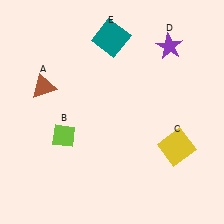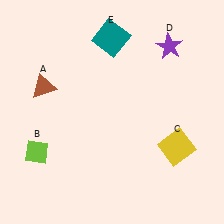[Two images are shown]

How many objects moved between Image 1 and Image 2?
1 object moved between the two images.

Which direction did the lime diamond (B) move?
The lime diamond (B) moved left.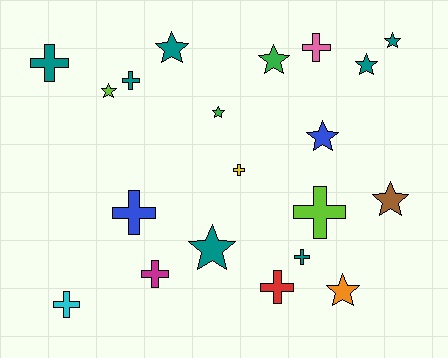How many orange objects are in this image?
There is 1 orange object.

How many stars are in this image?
There are 10 stars.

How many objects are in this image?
There are 20 objects.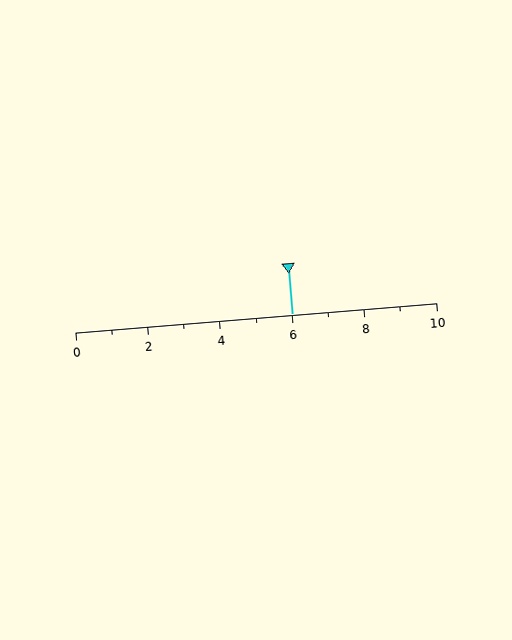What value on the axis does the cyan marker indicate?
The marker indicates approximately 6.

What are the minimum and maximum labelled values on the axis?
The axis runs from 0 to 10.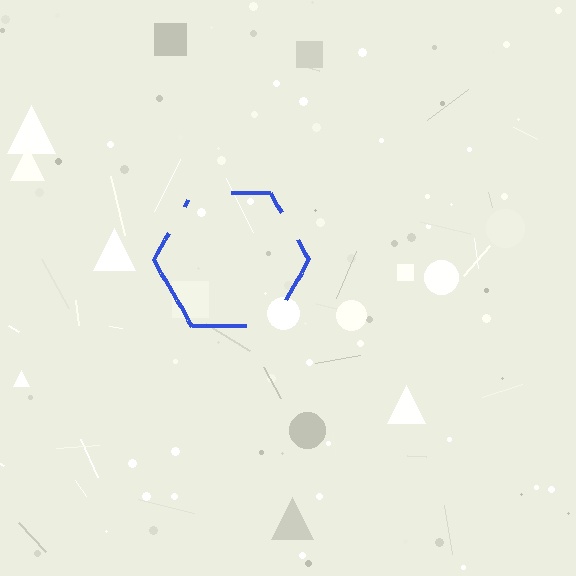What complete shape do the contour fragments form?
The contour fragments form a hexagon.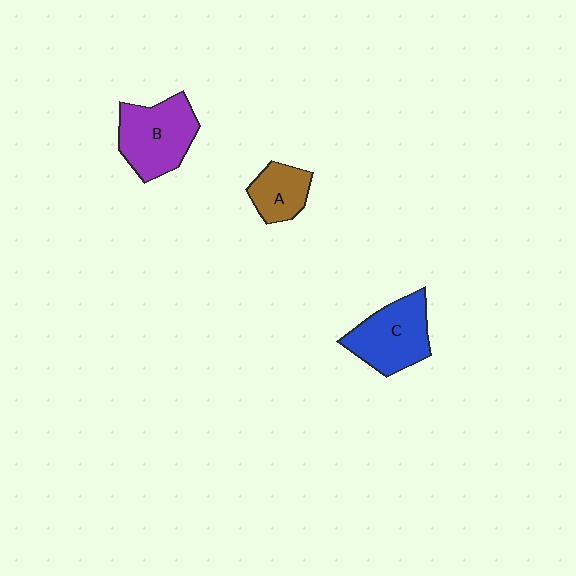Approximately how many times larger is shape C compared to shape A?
Approximately 1.7 times.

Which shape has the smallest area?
Shape A (brown).